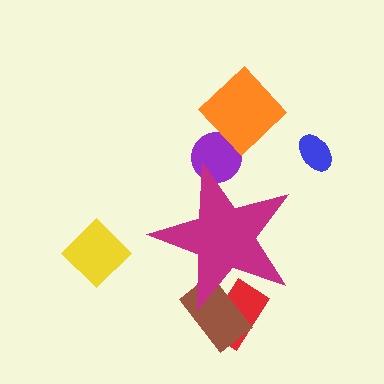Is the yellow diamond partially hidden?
No, the yellow diamond is fully visible.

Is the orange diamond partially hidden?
No, the orange diamond is fully visible.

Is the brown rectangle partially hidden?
Yes, the brown rectangle is partially hidden behind the magenta star.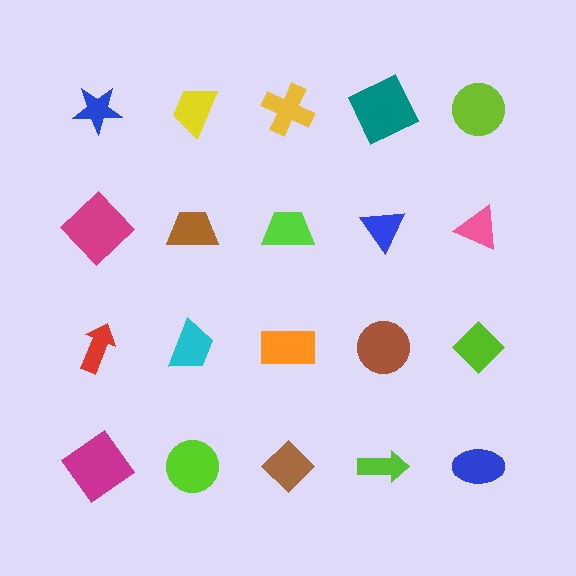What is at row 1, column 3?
A yellow cross.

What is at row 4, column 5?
A blue ellipse.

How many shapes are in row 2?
5 shapes.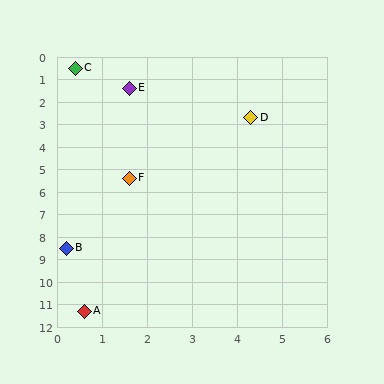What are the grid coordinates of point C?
Point C is at approximately (0.4, 0.5).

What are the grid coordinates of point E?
Point E is at approximately (1.6, 1.4).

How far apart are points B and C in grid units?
Points B and C are about 8.0 grid units apart.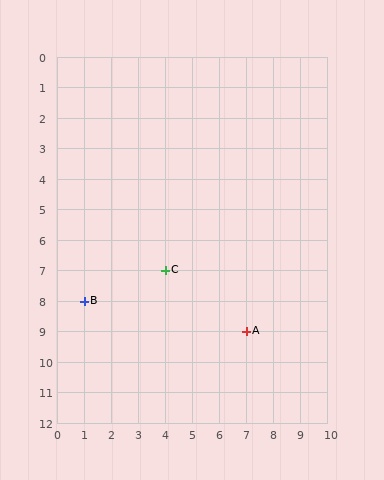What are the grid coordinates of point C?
Point C is at grid coordinates (4, 7).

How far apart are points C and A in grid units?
Points C and A are 3 columns and 2 rows apart (about 3.6 grid units diagonally).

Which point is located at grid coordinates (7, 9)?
Point A is at (7, 9).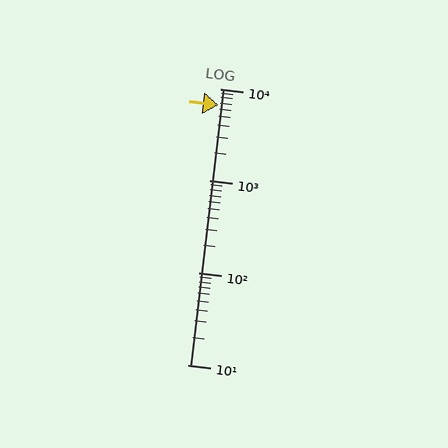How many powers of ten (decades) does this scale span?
The scale spans 3 decades, from 10 to 10000.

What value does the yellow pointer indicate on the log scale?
The pointer indicates approximately 6700.